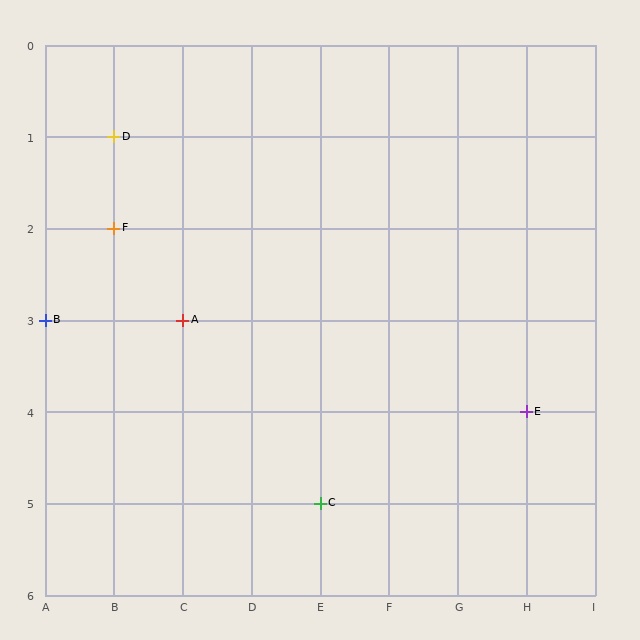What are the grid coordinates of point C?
Point C is at grid coordinates (E, 5).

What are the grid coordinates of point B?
Point B is at grid coordinates (A, 3).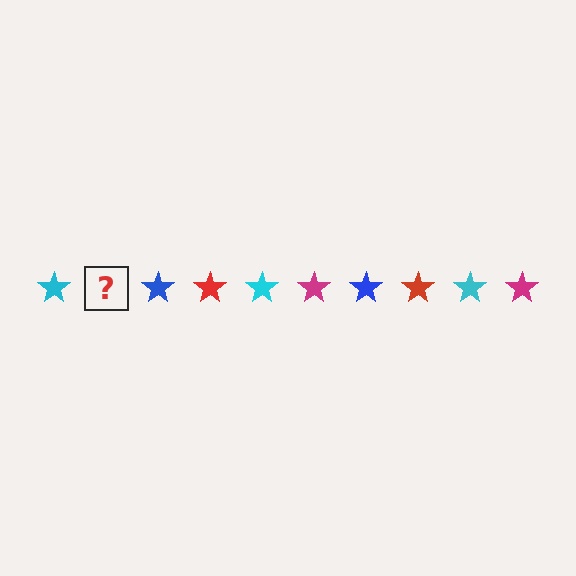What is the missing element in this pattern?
The missing element is a magenta star.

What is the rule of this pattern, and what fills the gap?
The rule is that the pattern cycles through cyan, magenta, blue, red stars. The gap should be filled with a magenta star.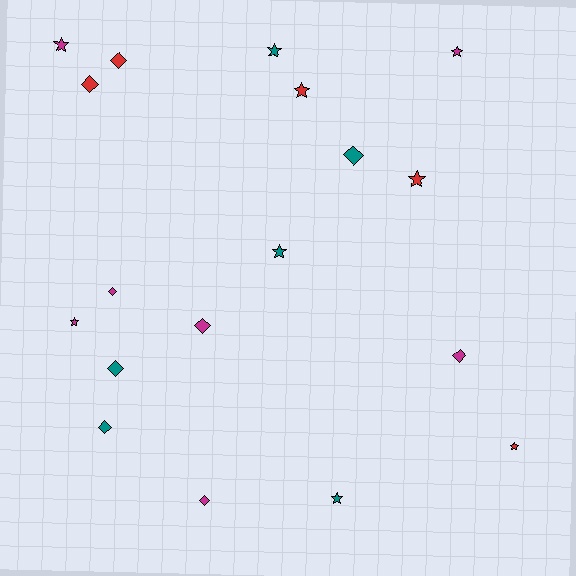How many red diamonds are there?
There are 2 red diamonds.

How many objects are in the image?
There are 18 objects.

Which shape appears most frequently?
Diamond, with 9 objects.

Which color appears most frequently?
Magenta, with 7 objects.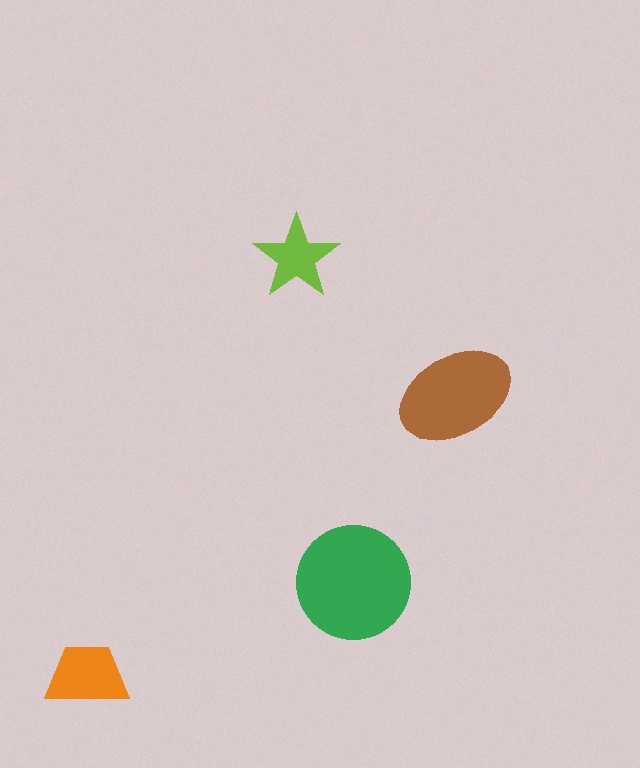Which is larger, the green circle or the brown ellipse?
The green circle.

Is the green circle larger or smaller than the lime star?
Larger.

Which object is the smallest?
The lime star.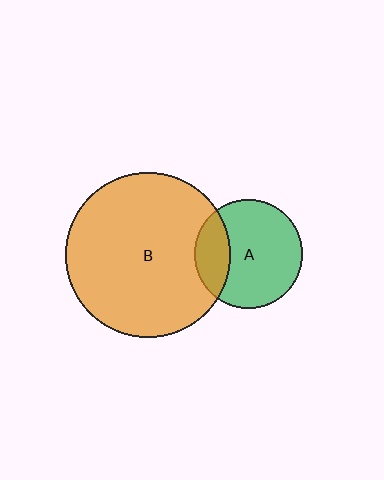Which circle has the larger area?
Circle B (orange).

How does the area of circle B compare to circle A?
Approximately 2.3 times.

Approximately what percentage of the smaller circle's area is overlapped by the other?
Approximately 25%.